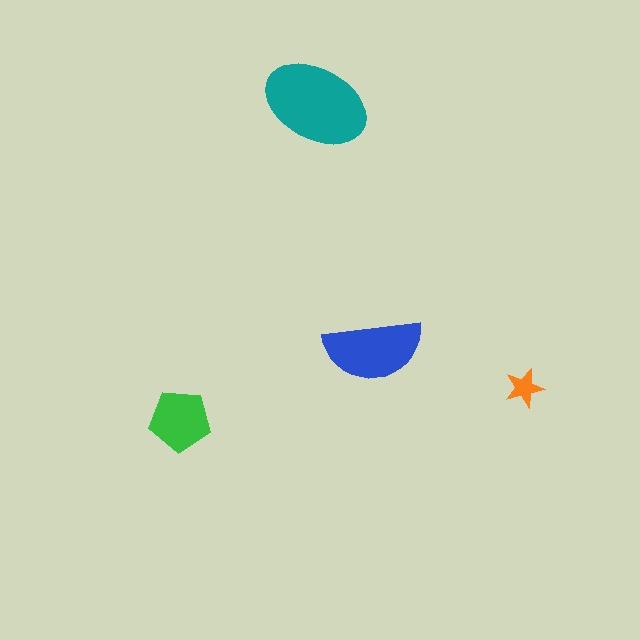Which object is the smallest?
The orange star.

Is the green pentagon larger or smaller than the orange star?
Larger.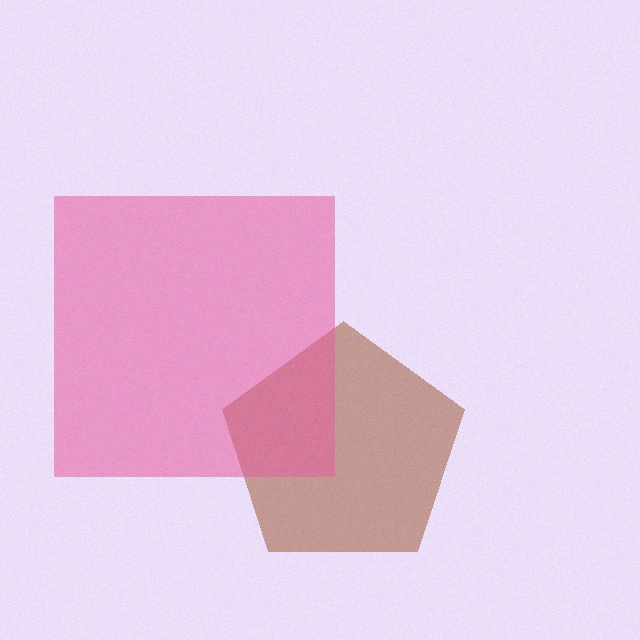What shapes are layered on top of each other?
The layered shapes are: a brown pentagon, a pink square.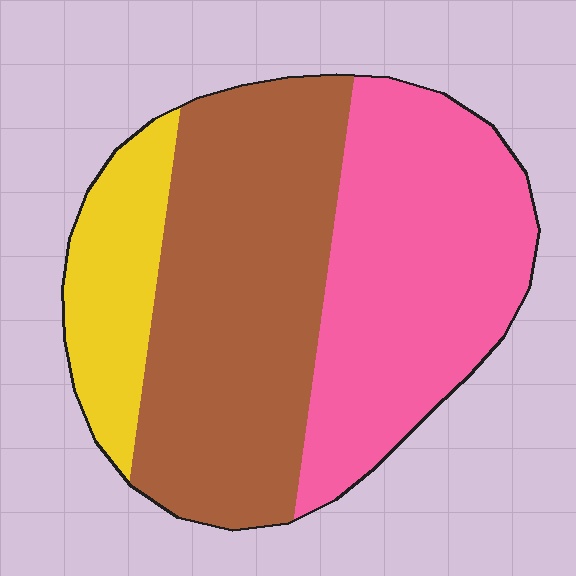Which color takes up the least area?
Yellow, at roughly 15%.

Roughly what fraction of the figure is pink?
Pink covers roughly 40% of the figure.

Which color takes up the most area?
Brown, at roughly 45%.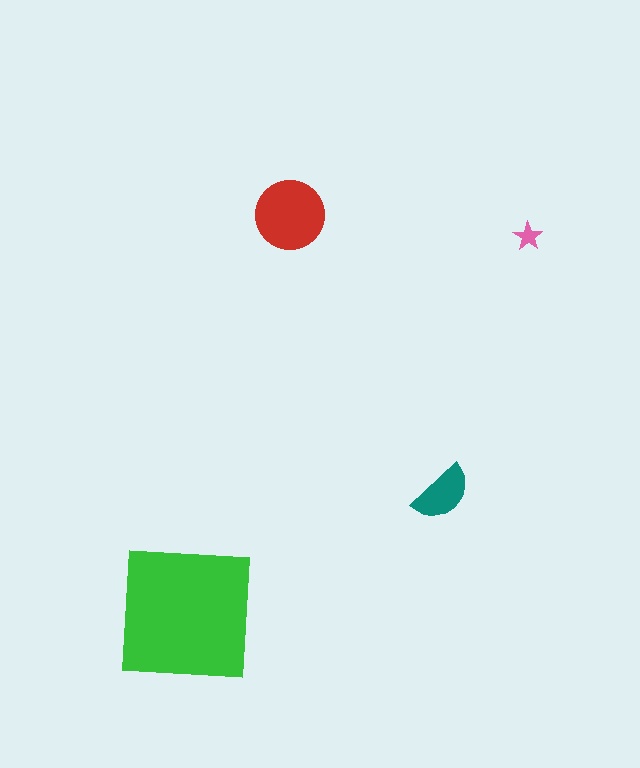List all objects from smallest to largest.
The pink star, the teal semicircle, the red circle, the green square.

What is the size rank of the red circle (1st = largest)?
2nd.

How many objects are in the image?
There are 4 objects in the image.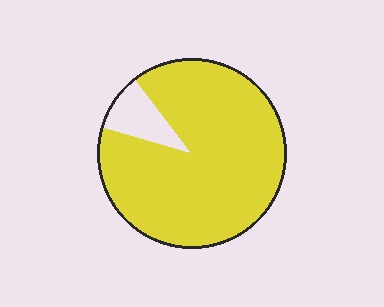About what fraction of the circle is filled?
About nine tenths (9/10).